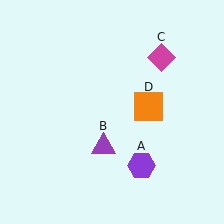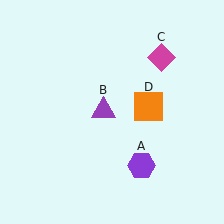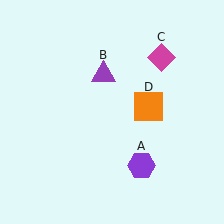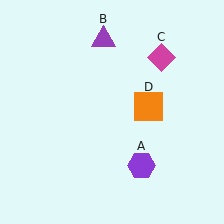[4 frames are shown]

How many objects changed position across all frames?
1 object changed position: purple triangle (object B).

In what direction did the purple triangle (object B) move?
The purple triangle (object B) moved up.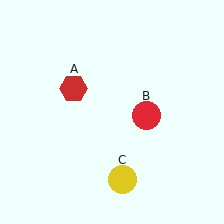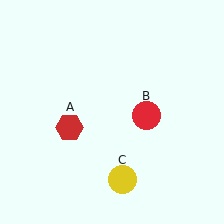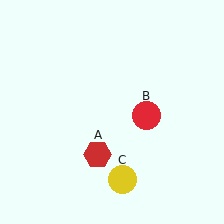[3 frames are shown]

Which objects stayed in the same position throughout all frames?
Red circle (object B) and yellow circle (object C) remained stationary.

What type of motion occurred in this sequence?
The red hexagon (object A) rotated counterclockwise around the center of the scene.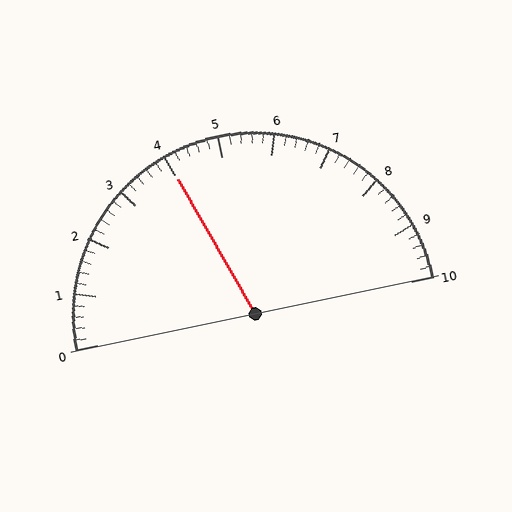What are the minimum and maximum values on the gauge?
The gauge ranges from 0 to 10.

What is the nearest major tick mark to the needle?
The nearest major tick mark is 4.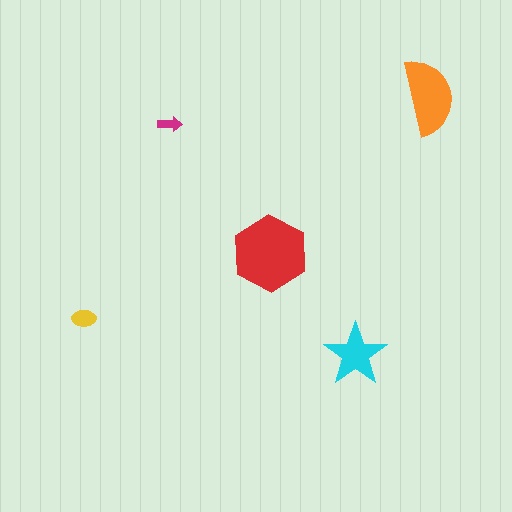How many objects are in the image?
There are 5 objects in the image.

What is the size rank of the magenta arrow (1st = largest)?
5th.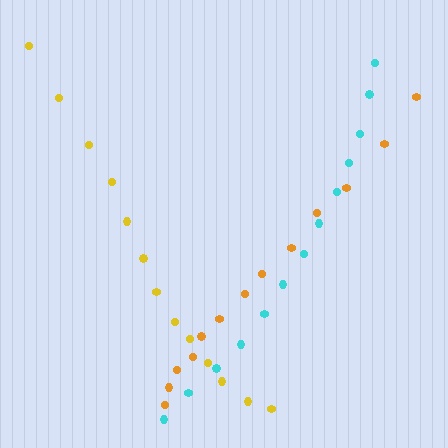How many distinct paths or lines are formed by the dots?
There are 3 distinct paths.